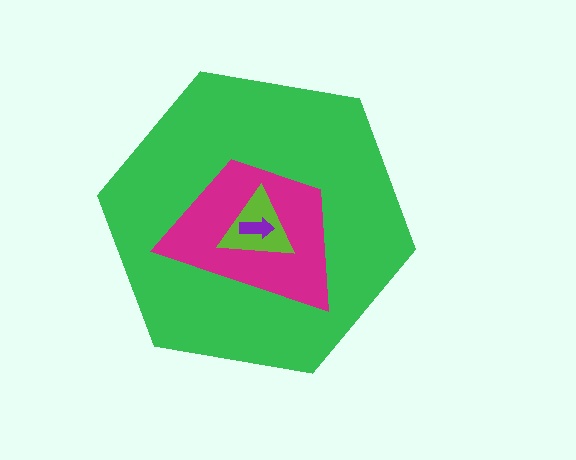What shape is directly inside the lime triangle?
The purple arrow.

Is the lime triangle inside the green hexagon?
Yes.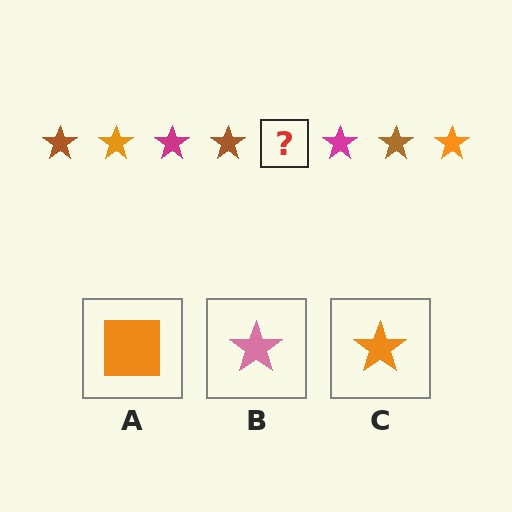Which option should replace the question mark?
Option C.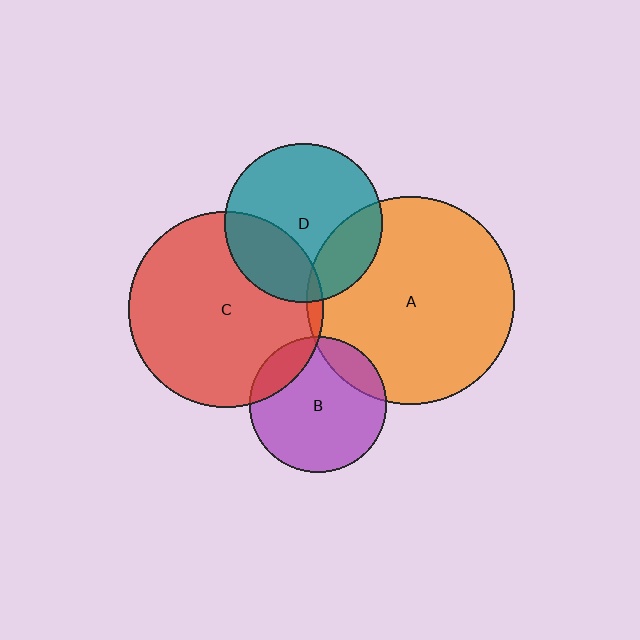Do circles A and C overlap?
Yes.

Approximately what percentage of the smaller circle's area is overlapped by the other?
Approximately 5%.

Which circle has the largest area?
Circle A (orange).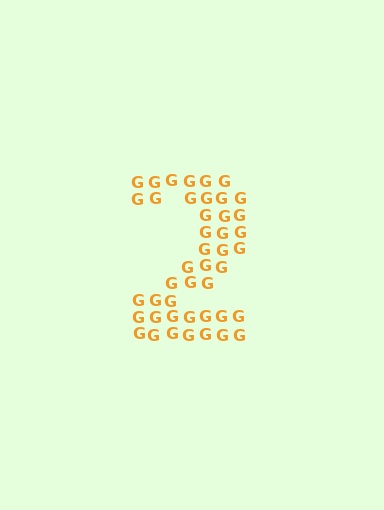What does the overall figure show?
The overall figure shows the digit 2.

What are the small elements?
The small elements are letter G's.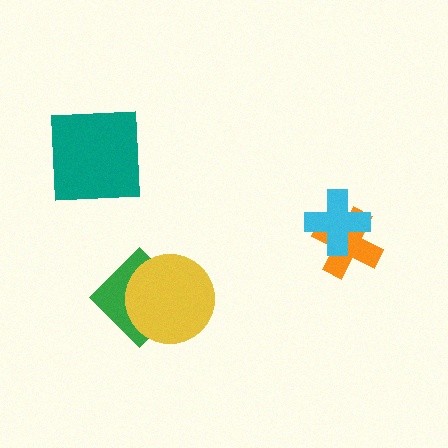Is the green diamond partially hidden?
Yes, it is partially covered by another shape.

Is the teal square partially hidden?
No, no other shape covers it.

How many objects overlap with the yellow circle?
1 object overlaps with the yellow circle.